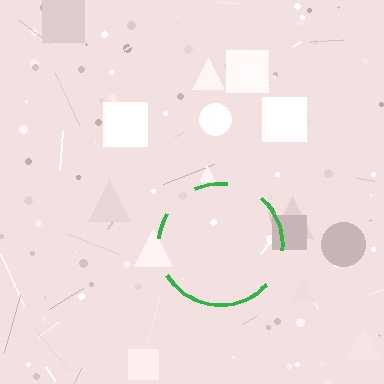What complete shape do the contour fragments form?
The contour fragments form a circle.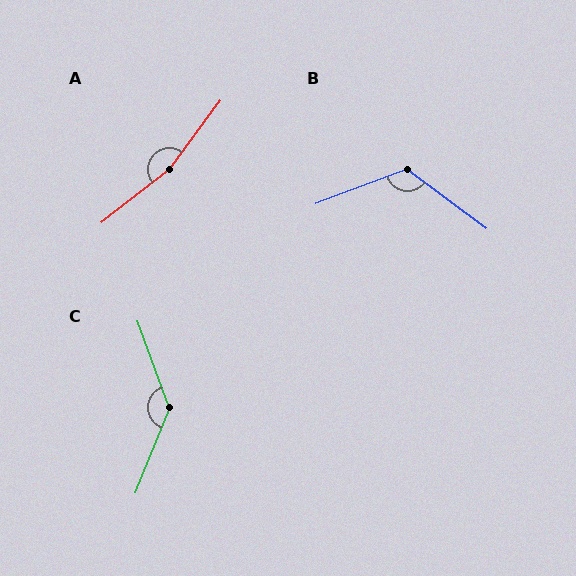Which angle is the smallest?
B, at approximately 123 degrees.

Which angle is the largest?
A, at approximately 165 degrees.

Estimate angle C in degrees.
Approximately 138 degrees.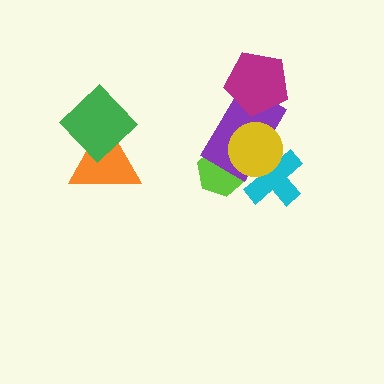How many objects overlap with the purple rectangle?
4 objects overlap with the purple rectangle.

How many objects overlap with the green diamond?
1 object overlaps with the green diamond.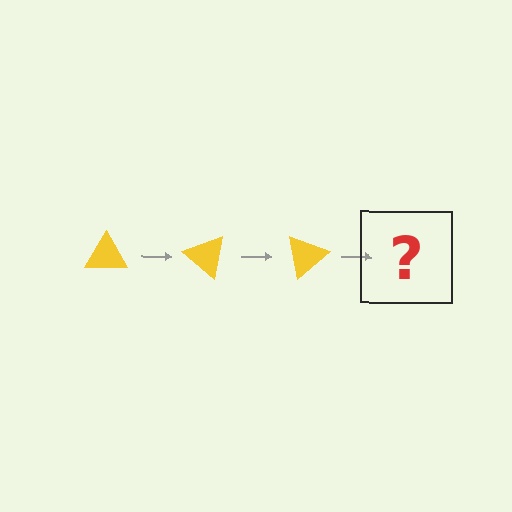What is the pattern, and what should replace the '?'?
The pattern is that the triangle rotates 40 degrees each step. The '?' should be a yellow triangle rotated 120 degrees.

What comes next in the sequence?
The next element should be a yellow triangle rotated 120 degrees.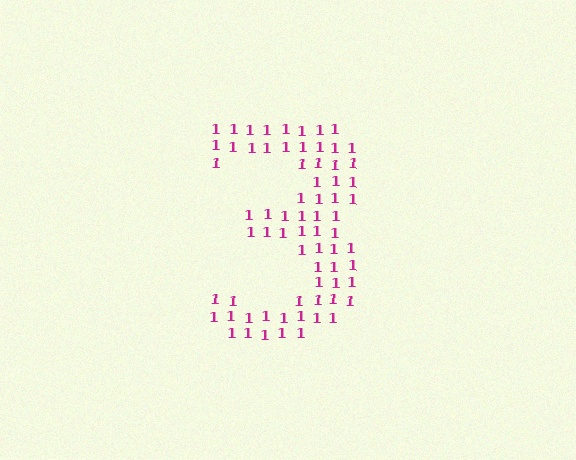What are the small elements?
The small elements are digit 1's.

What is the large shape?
The large shape is the digit 3.